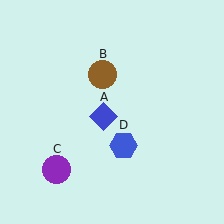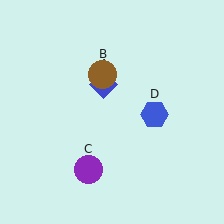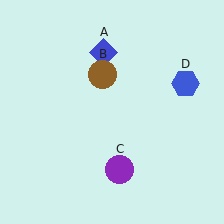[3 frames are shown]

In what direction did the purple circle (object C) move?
The purple circle (object C) moved right.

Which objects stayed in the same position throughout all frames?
Brown circle (object B) remained stationary.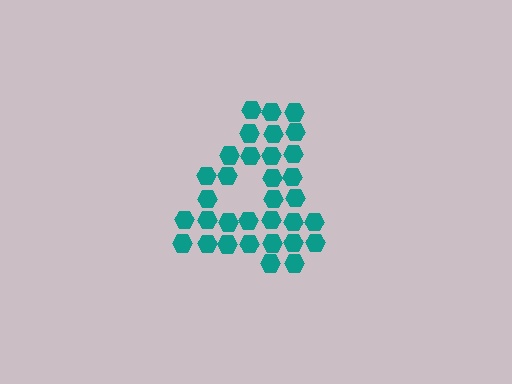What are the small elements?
The small elements are hexagons.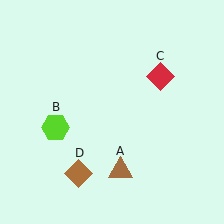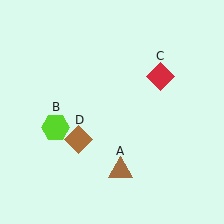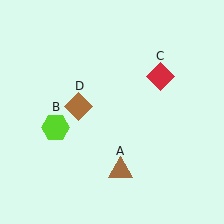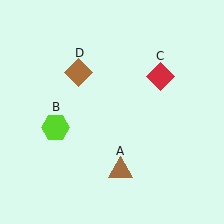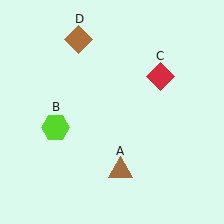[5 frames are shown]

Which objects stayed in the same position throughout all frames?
Brown triangle (object A) and lime hexagon (object B) and red diamond (object C) remained stationary.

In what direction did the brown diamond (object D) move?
The brown diamond (object D) moved up.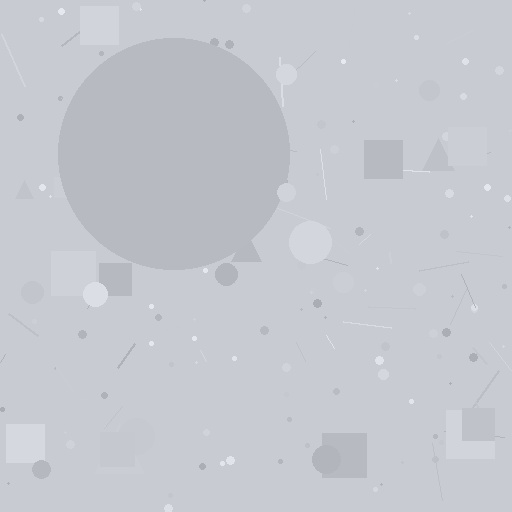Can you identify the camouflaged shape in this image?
The camouflaged shape is a circle.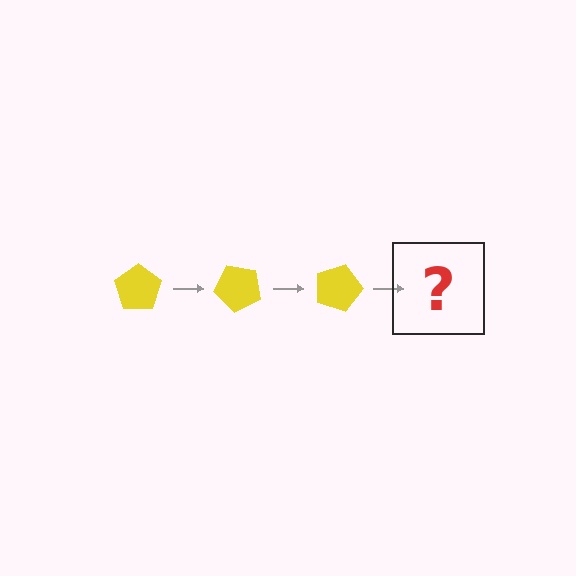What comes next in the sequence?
The next element should be a yellow pentagon rotated 135 degrees.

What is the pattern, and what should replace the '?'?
The pattern is that the pentagon rotates 45 degrees each step. The '?' should be a yellow pentagon rotated 135 degrees.